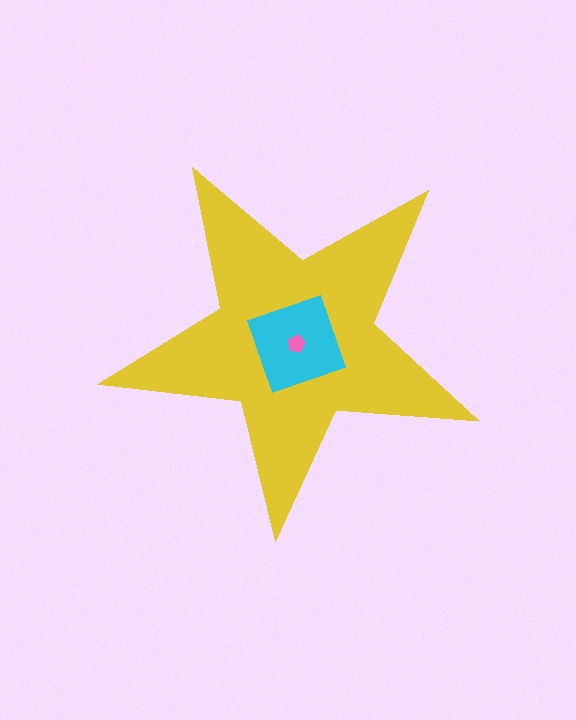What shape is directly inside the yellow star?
The cyan square.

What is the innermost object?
The pink pentagon.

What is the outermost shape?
The yellow star.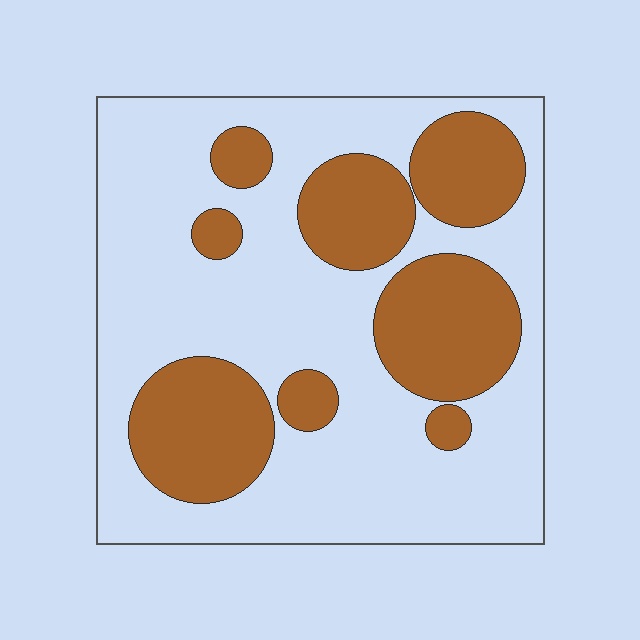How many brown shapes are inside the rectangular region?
8.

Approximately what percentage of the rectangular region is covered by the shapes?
Approximately 35%.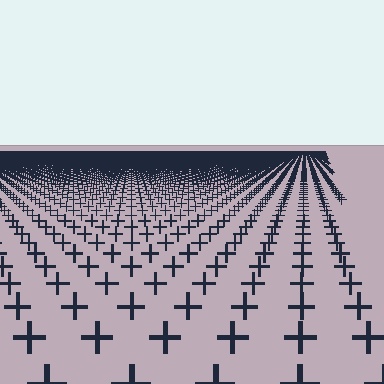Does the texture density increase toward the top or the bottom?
Density increases toward the top.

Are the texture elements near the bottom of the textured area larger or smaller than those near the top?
Larger. Near the bottom, elements are closer to the viewer and appear at a bigger on-screen size.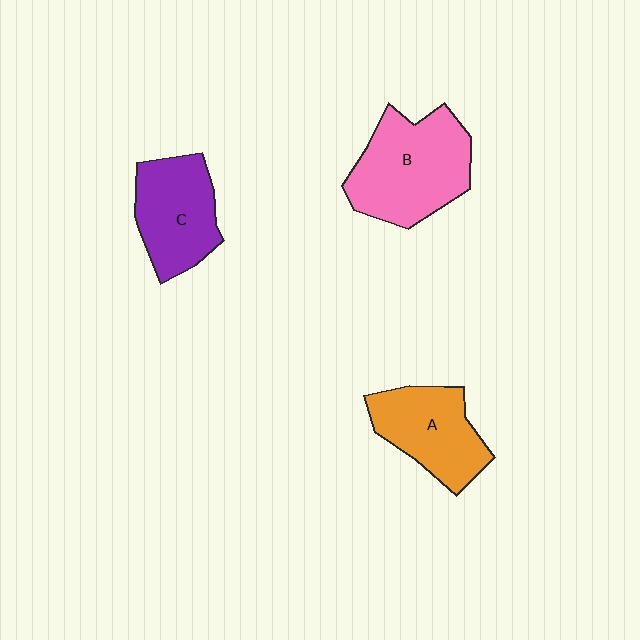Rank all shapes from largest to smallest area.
From largest to smallest: B (pink), C (purple), A (orange).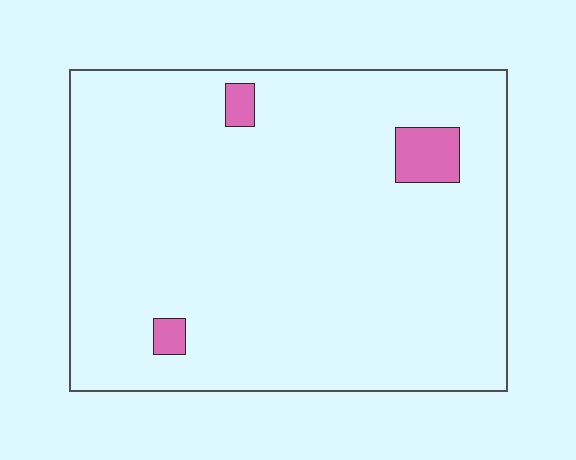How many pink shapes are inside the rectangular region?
3.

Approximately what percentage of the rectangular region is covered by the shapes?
Approximately 5%.